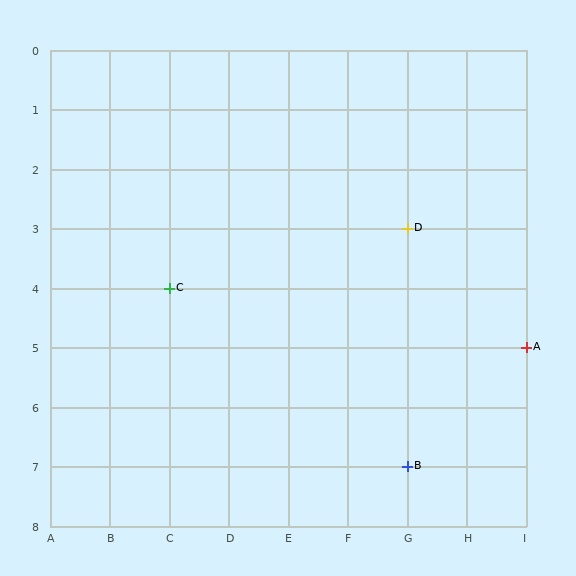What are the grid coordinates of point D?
Point D is at grid coordinates (G, 3).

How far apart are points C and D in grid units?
Points C and D are 4 columns and 1 row apart (about 4.1 grid units diagonally).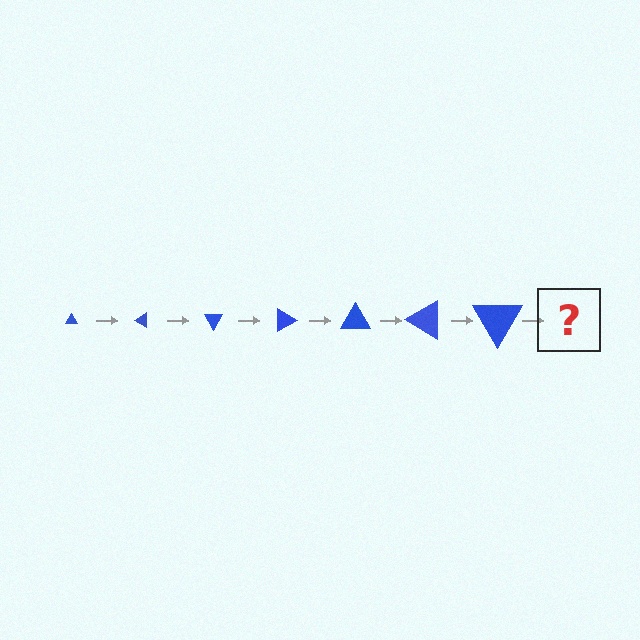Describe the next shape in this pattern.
It should be a triangle, larger than the previous one and rotated 210 degrees from the start.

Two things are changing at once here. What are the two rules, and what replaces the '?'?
The two rules are that the triangle grows larger each step and it rotates 30 degrees each step. The '?' should be a triangle, larger than the previous one and rotated 210 degrees from the start.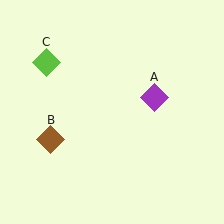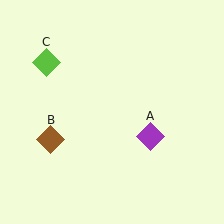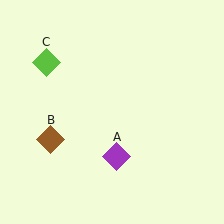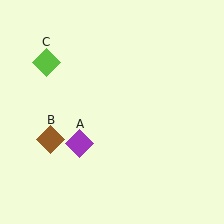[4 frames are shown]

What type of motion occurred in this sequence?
The purple diamond (object A) rotated clockwise around the center of the scene.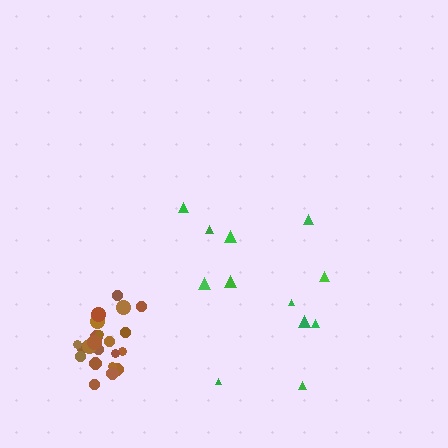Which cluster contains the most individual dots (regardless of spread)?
Brown (22).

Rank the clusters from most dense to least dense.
brown, green.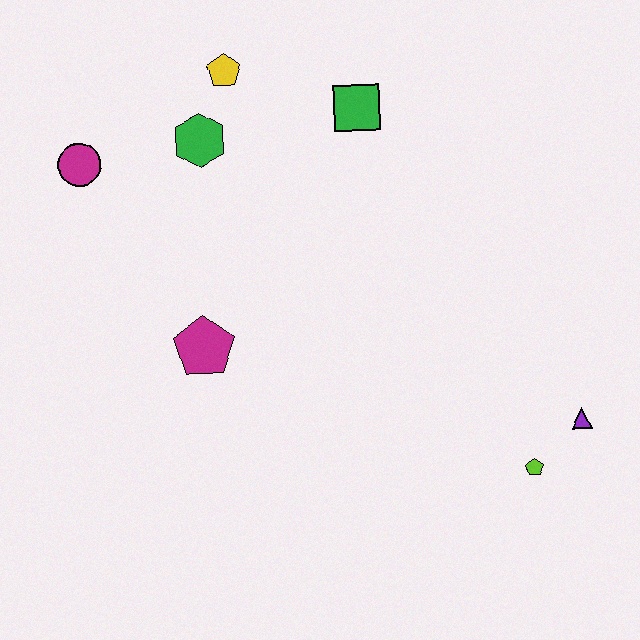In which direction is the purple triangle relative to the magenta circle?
The purple triangle is to the right of the magenta circle.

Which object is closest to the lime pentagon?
The purple triangle is closest to the lime pentagon.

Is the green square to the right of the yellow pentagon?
Yes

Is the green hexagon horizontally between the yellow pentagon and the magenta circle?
Yes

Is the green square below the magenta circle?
No